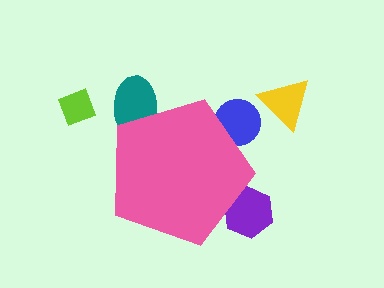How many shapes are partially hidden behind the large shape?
3 shapes are partially hidden.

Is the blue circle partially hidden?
Yes, the blue circle is partially hidden behind the pink pentagon.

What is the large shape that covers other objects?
A pink pentagon.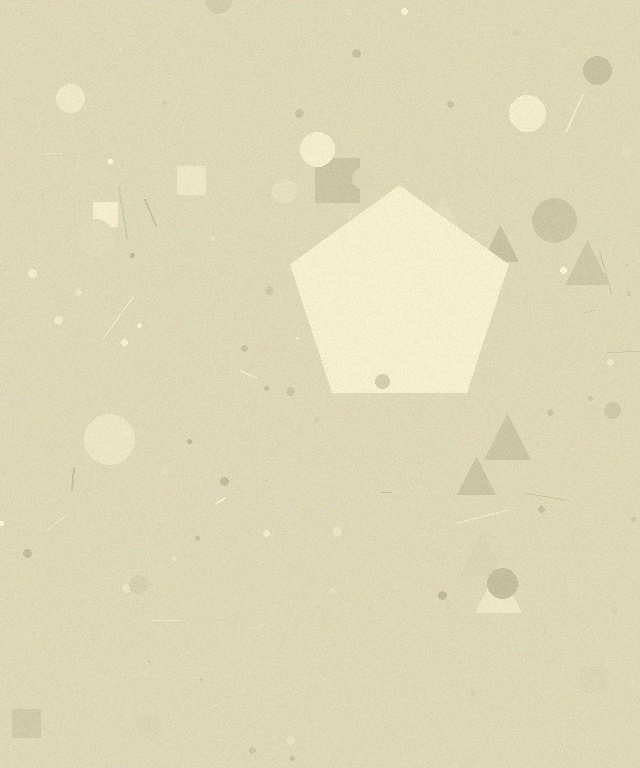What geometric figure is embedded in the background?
A pentagon is embedded in the background.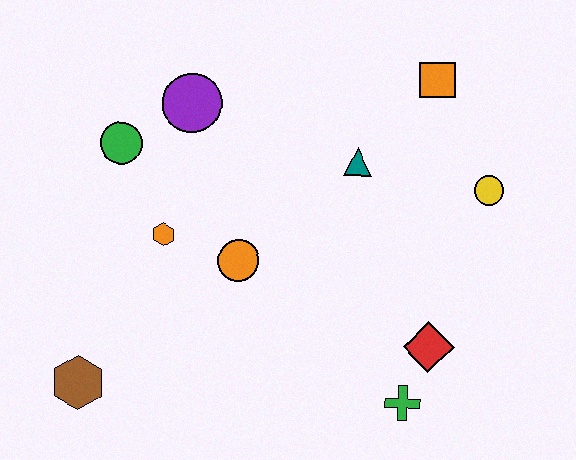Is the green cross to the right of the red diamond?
No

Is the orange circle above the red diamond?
Yes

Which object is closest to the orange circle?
The orange hexagon is closest to the orange circle.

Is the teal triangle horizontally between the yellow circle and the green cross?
No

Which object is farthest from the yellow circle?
The brown hexagon is farthest from the yellow circle.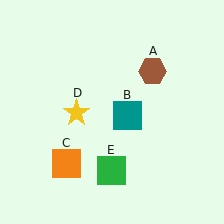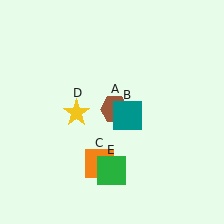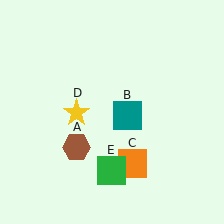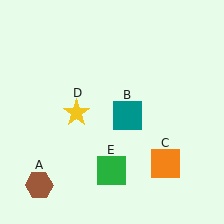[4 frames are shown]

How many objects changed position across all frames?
2 objects changed position: brown hexagon (object A), orange square (object C).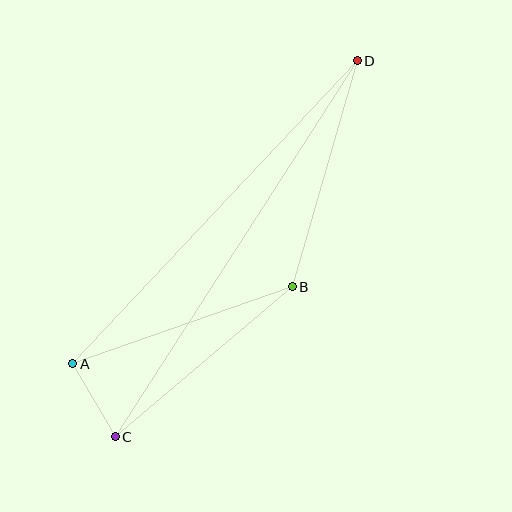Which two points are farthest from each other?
Points C and D are farthest from each other.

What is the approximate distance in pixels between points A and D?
The distance between A and D is approximately 416 pixels.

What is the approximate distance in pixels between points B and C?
The distance between B and C is approximately 232 pixels.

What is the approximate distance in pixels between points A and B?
The distance between A and B is approximately 233 pixels.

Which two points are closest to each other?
Points A and C are closest to each other.